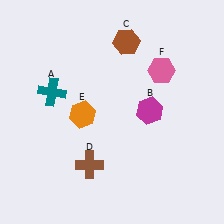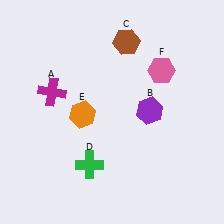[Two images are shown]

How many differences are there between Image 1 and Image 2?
There are 3 differences between the two images.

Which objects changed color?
A changed from teal to magenta. B changed from magenta to purple. D changed from brown to green.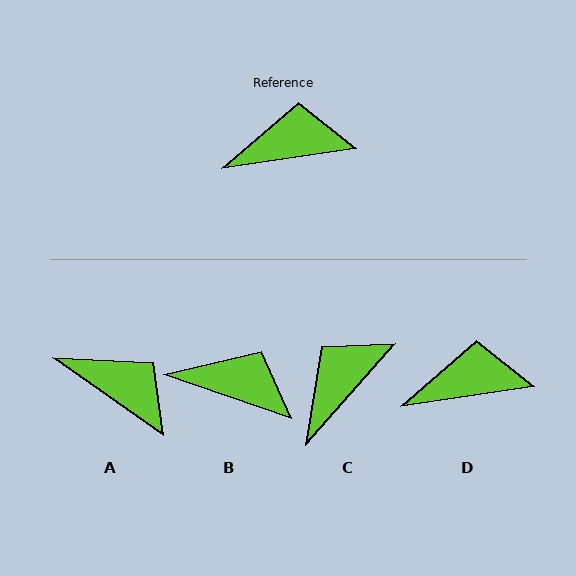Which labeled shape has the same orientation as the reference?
D.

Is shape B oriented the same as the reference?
No, it is off by about 28 degrees.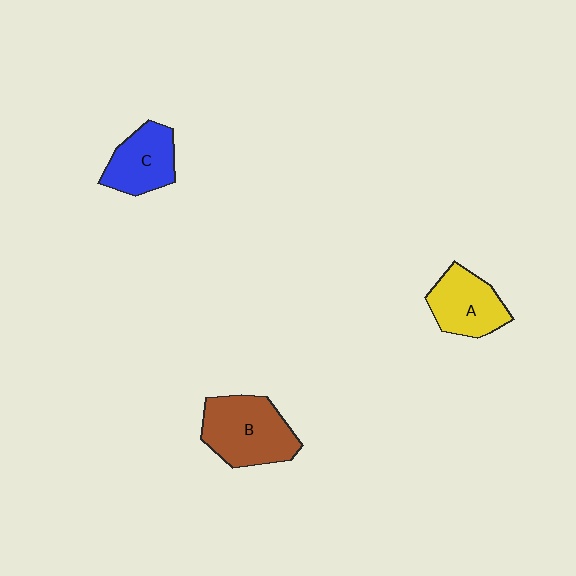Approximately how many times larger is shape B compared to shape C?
Approximately 1.4 times.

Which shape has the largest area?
Shape B (brown).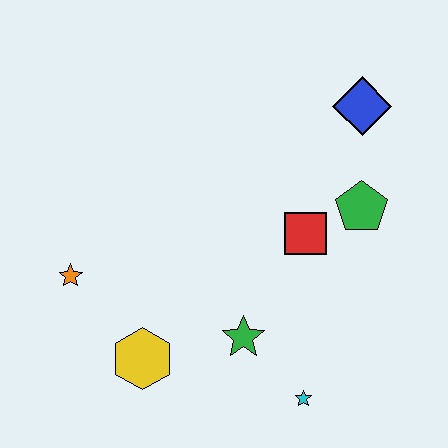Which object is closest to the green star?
The cyan star is closest to the green star.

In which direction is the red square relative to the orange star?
The red square is to the right of the orange star.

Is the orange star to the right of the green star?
No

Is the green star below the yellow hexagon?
No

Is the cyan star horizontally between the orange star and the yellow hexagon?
No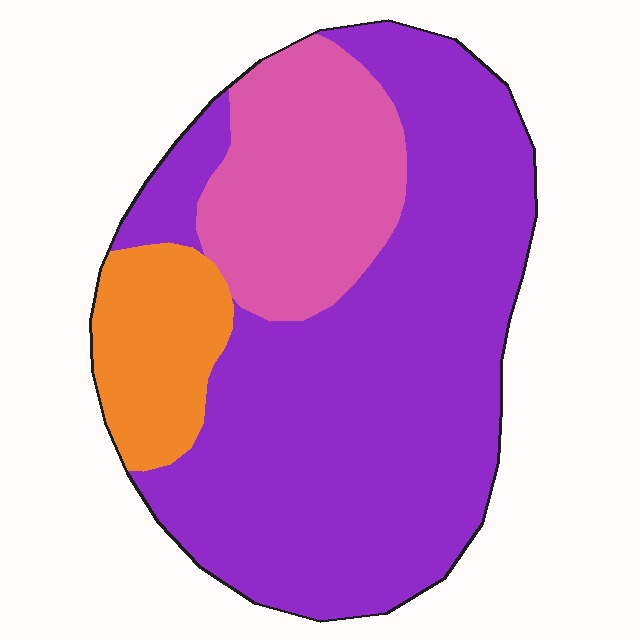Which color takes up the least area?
Orange, at roughly 10%.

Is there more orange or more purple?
Purple.